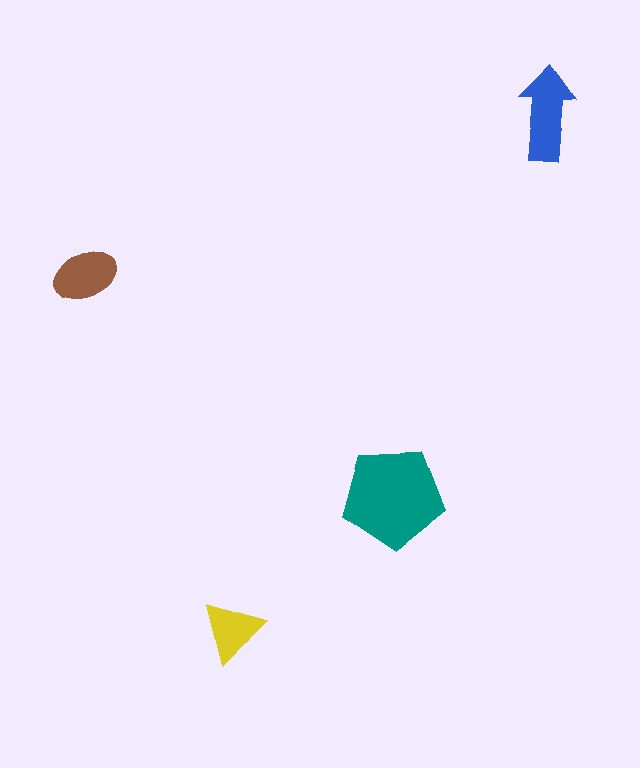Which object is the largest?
The teal pentagon.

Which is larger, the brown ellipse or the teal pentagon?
The teal pentagon.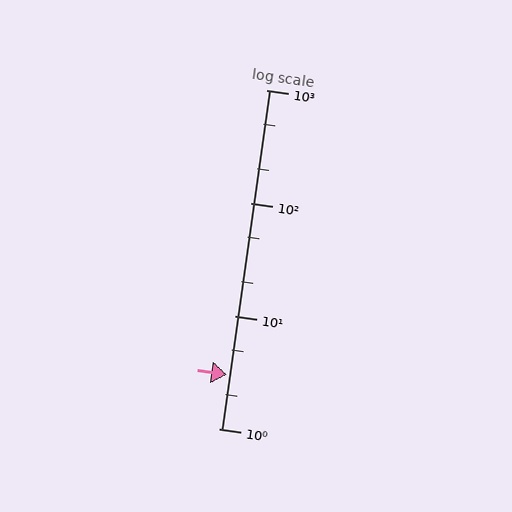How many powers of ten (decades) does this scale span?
The scale spans 3 decades, from 1 to 1000.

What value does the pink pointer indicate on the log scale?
The pointer indicates approximately 3.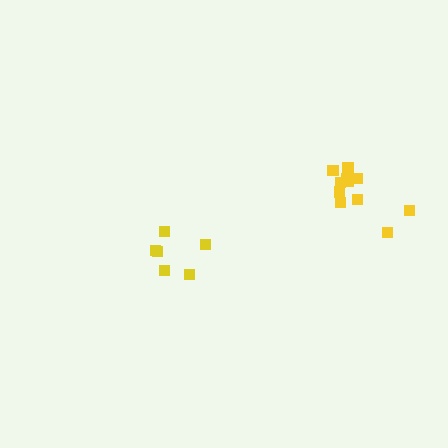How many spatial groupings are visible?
There are 2 spatial groupings.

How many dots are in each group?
Group 1: 6 dots, Group 2: 11 dots (17 total).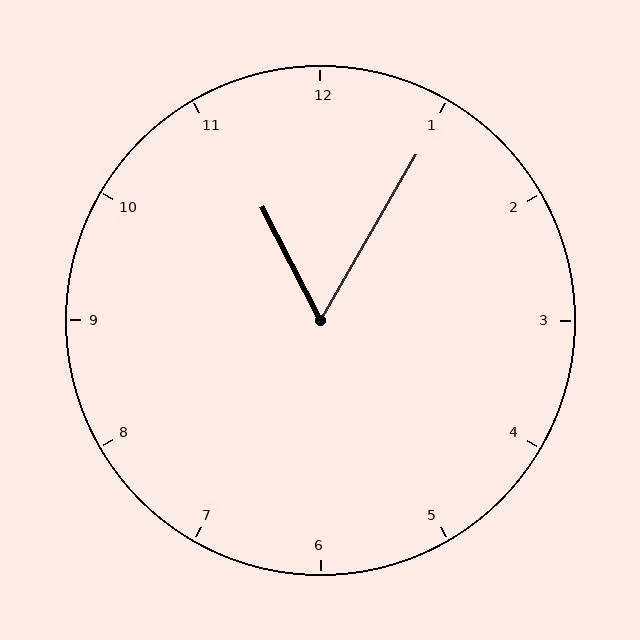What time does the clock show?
11:05.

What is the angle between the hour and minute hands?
Approximately 58 degrees.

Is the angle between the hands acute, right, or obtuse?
It is acute.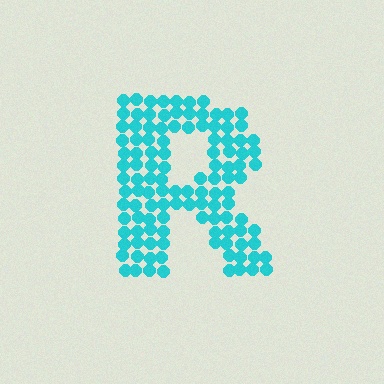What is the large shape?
The large shape is the letter R.